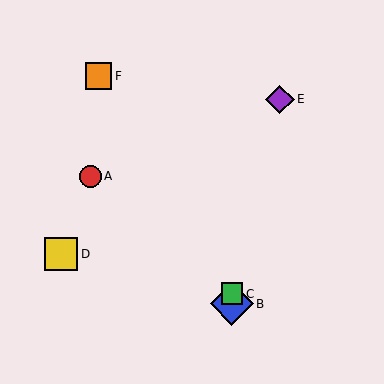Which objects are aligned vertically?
Objects B, C are aligned vertically.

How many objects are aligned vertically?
2 objects (B, C) are aligned vertically.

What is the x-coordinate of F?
Object F is at x≈99.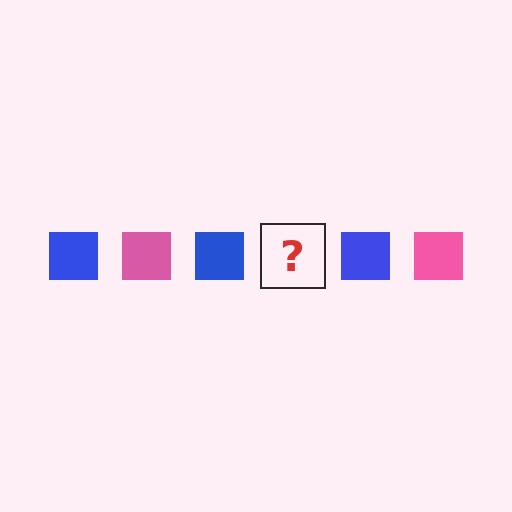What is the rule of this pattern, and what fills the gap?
The rule is that the pattern cycles through blue, pink squares. The gap should be filled with a pink square.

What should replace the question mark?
The question mark should be replaced with a pink square.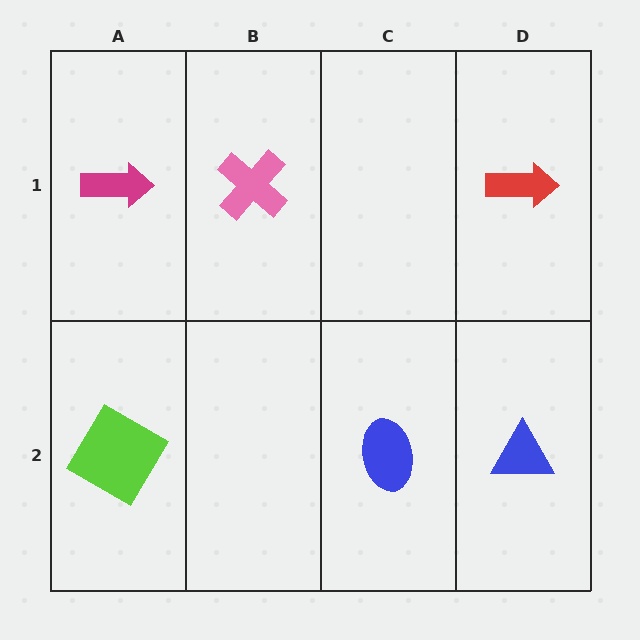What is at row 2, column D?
A blue triangle.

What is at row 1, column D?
A red arrow.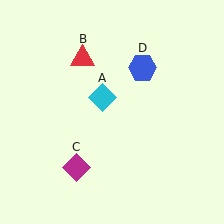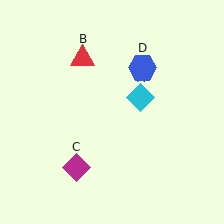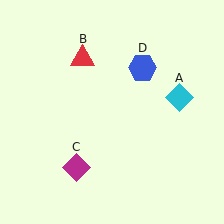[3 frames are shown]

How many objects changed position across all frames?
1 object changed position: cyan diamond (object A).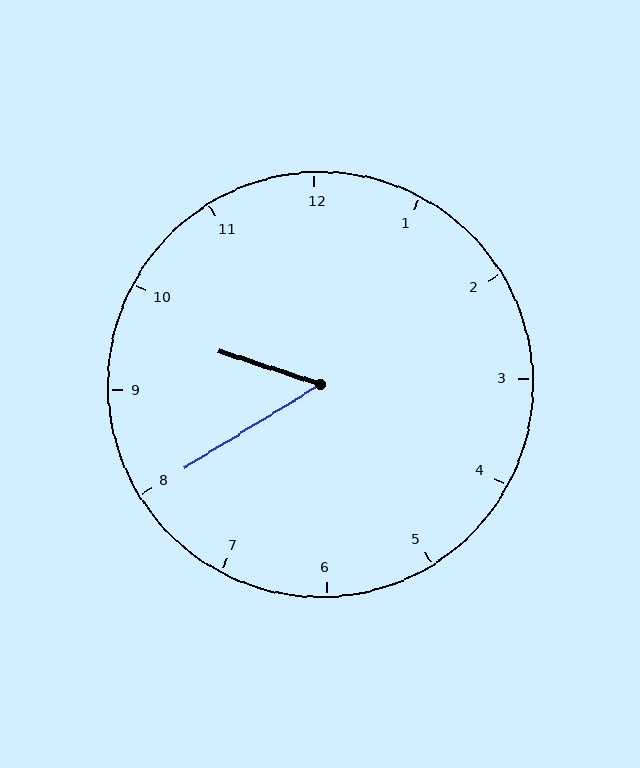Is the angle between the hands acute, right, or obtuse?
It is acute.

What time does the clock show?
9:40.